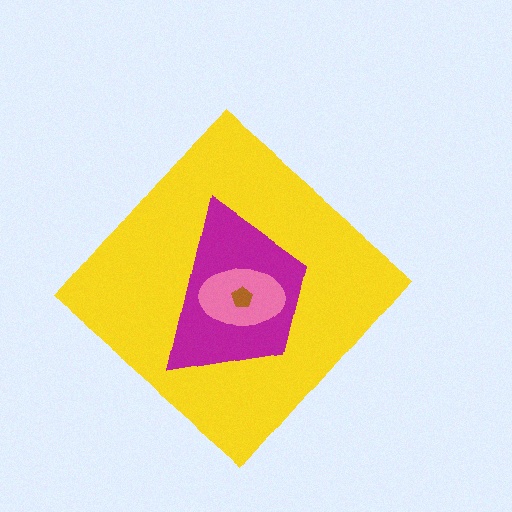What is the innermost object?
The brown pentagon.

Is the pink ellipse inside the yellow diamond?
Yes.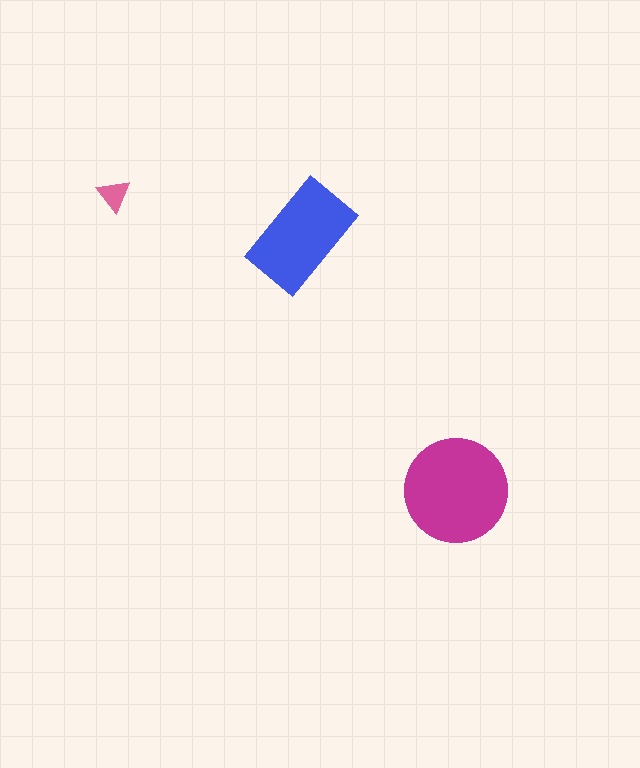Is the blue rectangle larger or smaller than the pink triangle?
Larger.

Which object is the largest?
The magenta circle.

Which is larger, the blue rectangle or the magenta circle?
The magenta circle.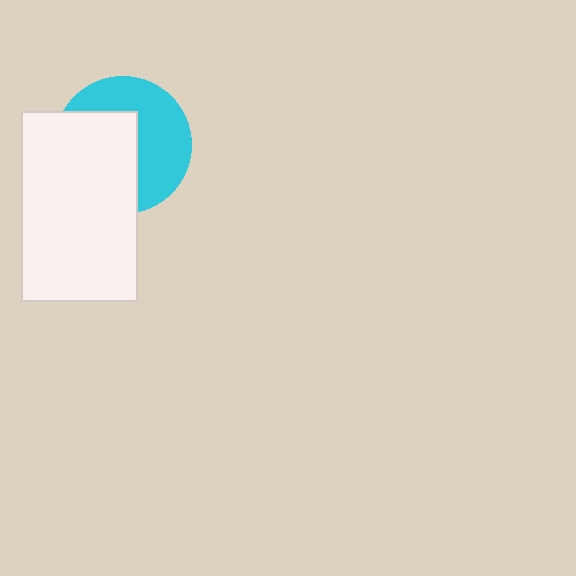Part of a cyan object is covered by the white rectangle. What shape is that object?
It is a circle.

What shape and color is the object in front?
The object in front is a white rectangle.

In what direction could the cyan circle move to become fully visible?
The cyan circle could move right. That would shift it out from behind the white rectangle entirely.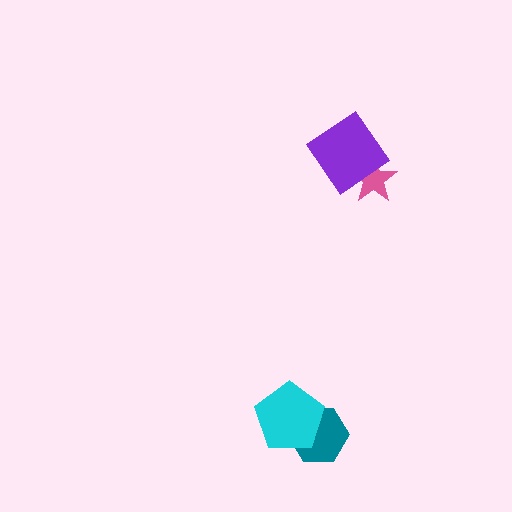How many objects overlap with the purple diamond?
1 object overlaps with the purple diamond.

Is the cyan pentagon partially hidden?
No, no other shape covers it.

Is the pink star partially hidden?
Yes, it is partially covered by another shape.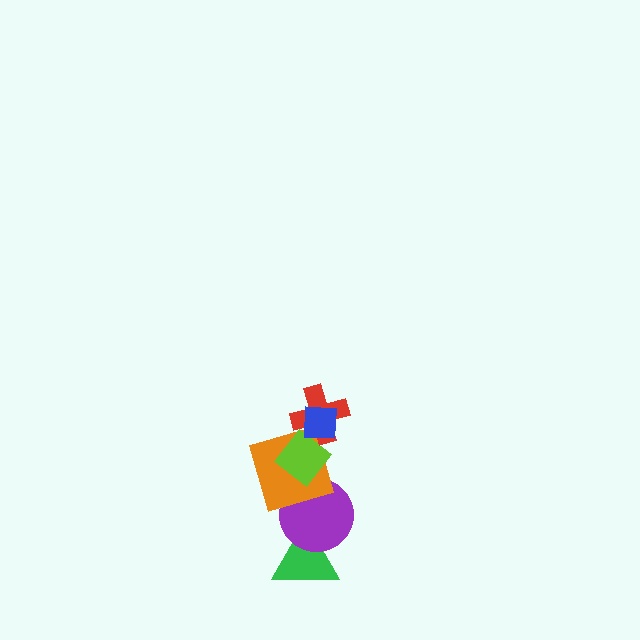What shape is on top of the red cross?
The blue square is on top of the red cross.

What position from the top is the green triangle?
The green triangle is 6th from the top.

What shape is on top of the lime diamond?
The red cross is on top of the lime diamond.